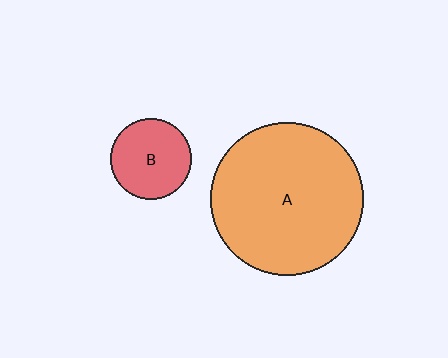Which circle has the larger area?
Circle A (orange).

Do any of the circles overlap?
No, none of the circles overlap.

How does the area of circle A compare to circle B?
Approximately 3.5 times.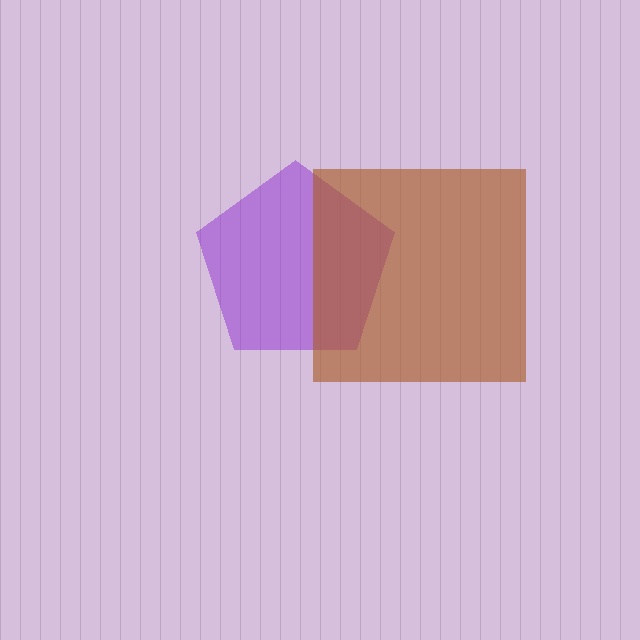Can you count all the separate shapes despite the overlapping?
Yes, there are 2 separate shapes.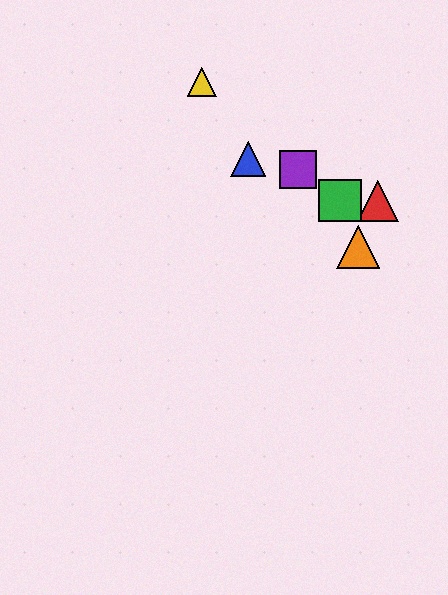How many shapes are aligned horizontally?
2 shapes (the red triangle, the green square) are aligned horizontally.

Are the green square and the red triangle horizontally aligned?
Yes, both are at y≈201.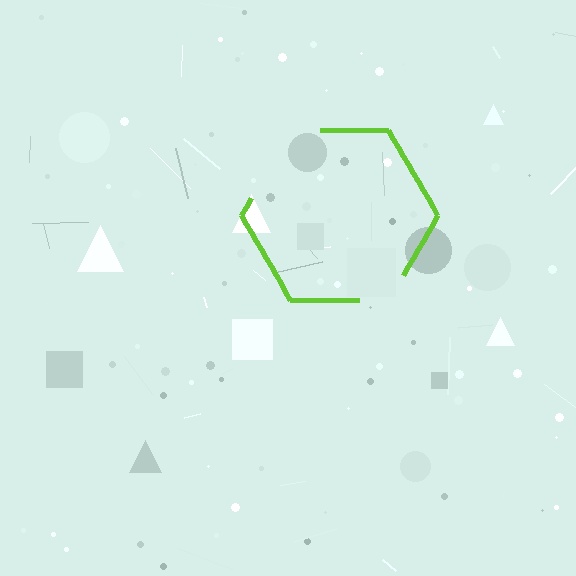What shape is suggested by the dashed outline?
The dashed outline suggests a hexagon.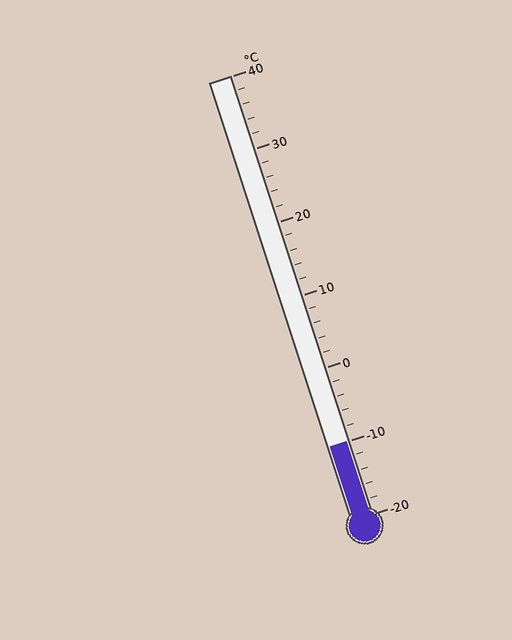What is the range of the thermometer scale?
The thermometer scale ranges from -20°C to 40°C.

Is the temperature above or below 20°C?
The temperature is below 20°C.